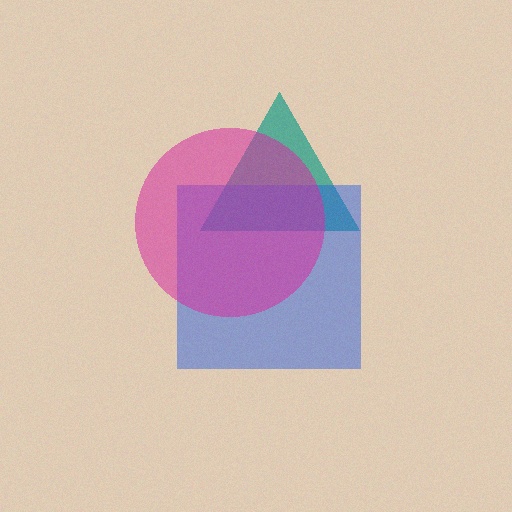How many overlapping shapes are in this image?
There are 3 overlapping shapes in the image.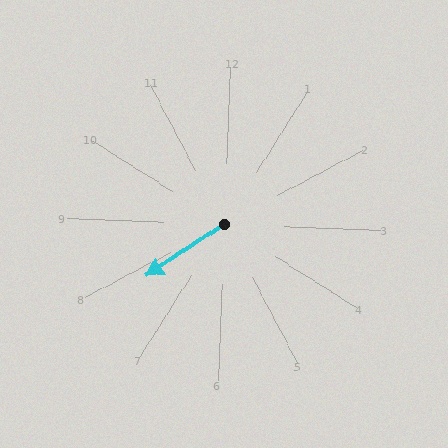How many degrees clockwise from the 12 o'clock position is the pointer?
Approximately 234 degrees.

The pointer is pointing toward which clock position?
Roughly 8 o'clock.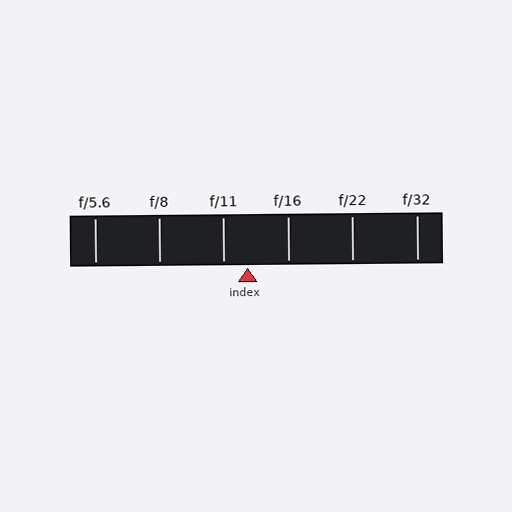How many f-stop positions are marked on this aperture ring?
There are 6 f-stop positions marked.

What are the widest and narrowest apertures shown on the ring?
The widest aperture shown is f/5.6 and the narrowest is f/32.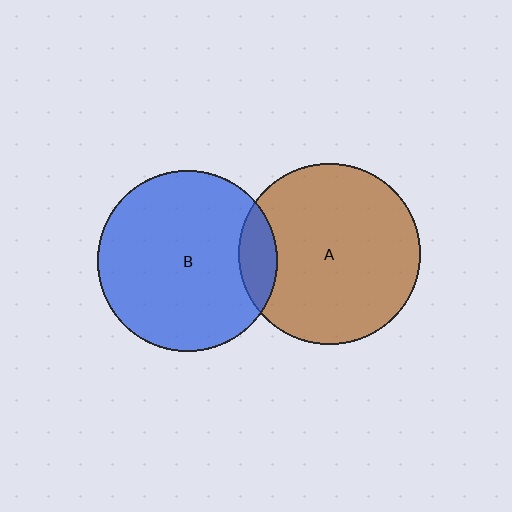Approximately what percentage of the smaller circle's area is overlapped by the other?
Approximately 10%.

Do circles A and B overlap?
Yes.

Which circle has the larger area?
Circle A (brown).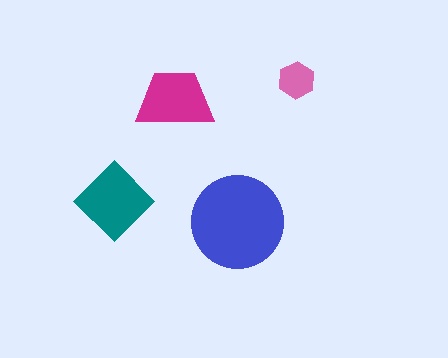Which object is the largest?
The blue circle.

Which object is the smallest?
The pink hexagon.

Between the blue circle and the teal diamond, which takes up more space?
The blue circle.